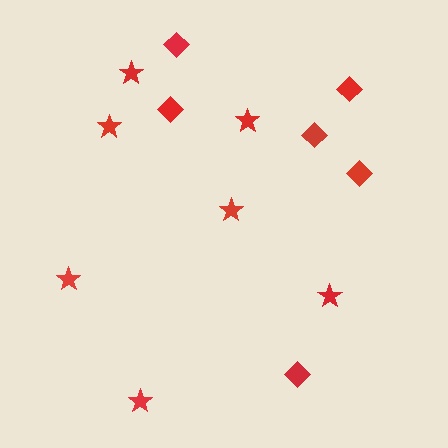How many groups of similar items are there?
There are 2 groups: one group of stars (7) and one group of diamonds (6).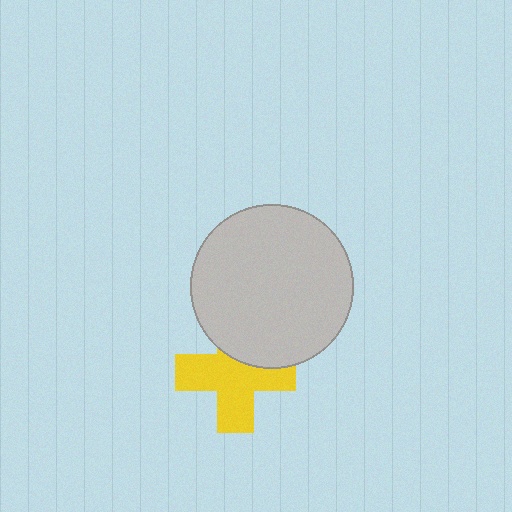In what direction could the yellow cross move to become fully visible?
The yellow cross could move down. That would shift it out from behind the light gray circle entirely.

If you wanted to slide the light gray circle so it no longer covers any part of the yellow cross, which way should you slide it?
Slide it up — that is the most direct way to separate the two shapes.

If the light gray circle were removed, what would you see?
You would see the complete yellow cross.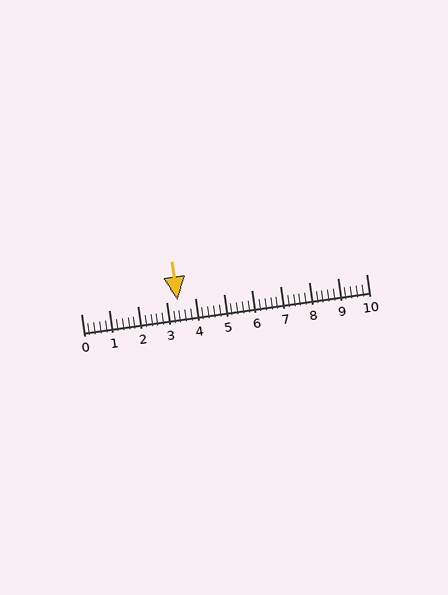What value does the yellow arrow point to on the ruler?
The yellow arrow points to approximately 3.4.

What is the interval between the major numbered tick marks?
The major tick marks are spaced 1 units apart.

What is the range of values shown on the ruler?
The ruler shows values from 0 to 10.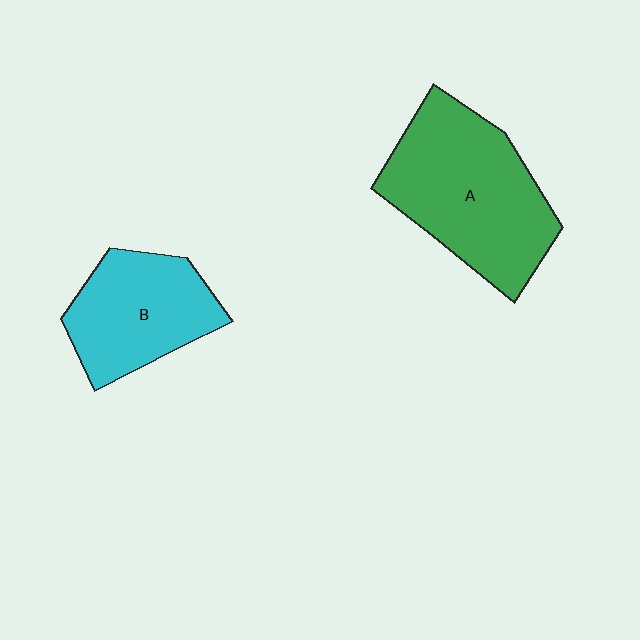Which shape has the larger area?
Shape A (green).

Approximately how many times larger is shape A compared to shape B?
Approximately 1.5 times.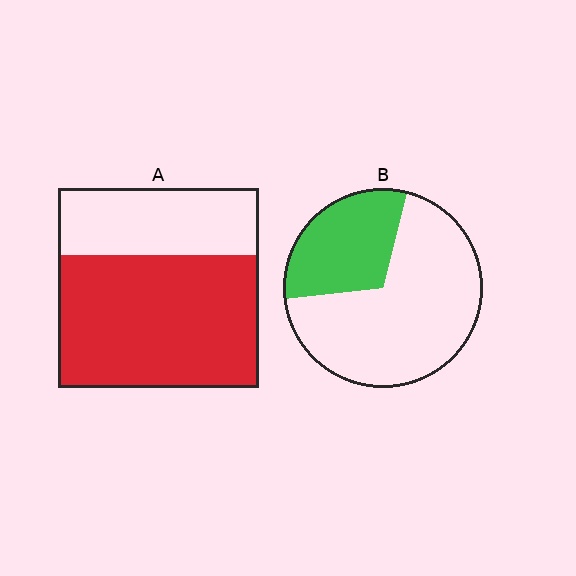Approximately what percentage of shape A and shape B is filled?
A is approximately 65% and B is approximately 30%.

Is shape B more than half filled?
No.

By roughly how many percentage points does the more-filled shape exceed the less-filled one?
By roughly 35 percentage points (A over B).